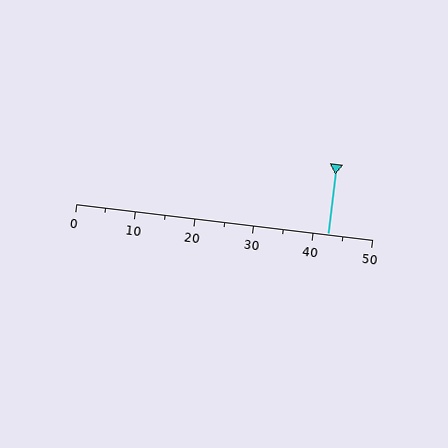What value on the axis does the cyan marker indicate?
The marker indicates approximately 42.5.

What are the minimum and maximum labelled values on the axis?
The axis runs from 0 to 50.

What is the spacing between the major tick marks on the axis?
The major ticks are spaced 10 apart.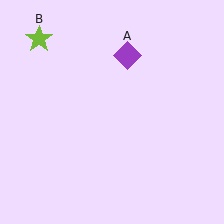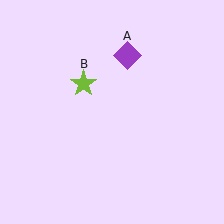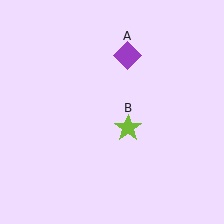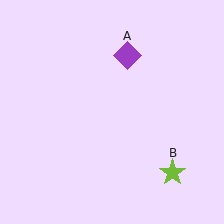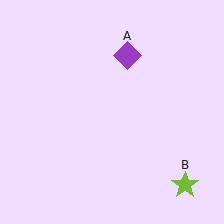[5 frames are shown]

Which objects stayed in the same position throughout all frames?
Purple diamond (object A) remained stationary.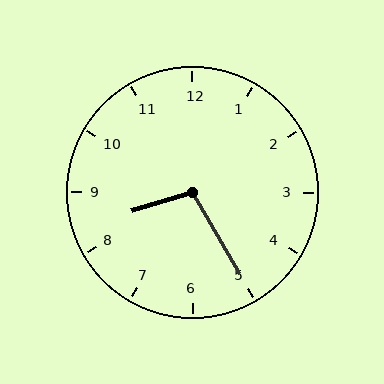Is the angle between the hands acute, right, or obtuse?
It is obtuse.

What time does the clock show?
8:25.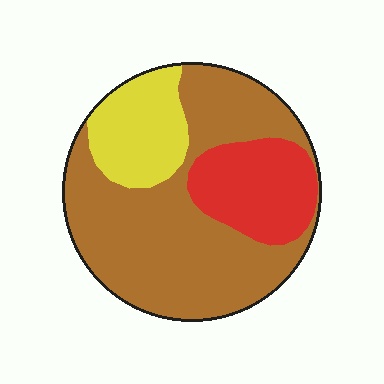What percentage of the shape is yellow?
Yellow takes up about one sixth (1/6) of the shape.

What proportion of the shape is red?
Red takes up about one fifth (1/5) of the shape.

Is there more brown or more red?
Brown.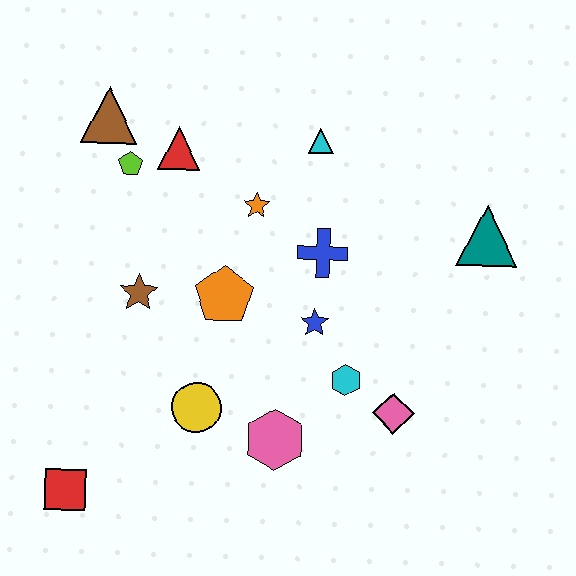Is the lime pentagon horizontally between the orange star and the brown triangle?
Yes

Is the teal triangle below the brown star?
No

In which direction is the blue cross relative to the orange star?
The blue cross is to the right of the orange star.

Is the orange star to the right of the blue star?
No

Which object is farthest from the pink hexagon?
The brown triangle is farthest from the pink hexagon.